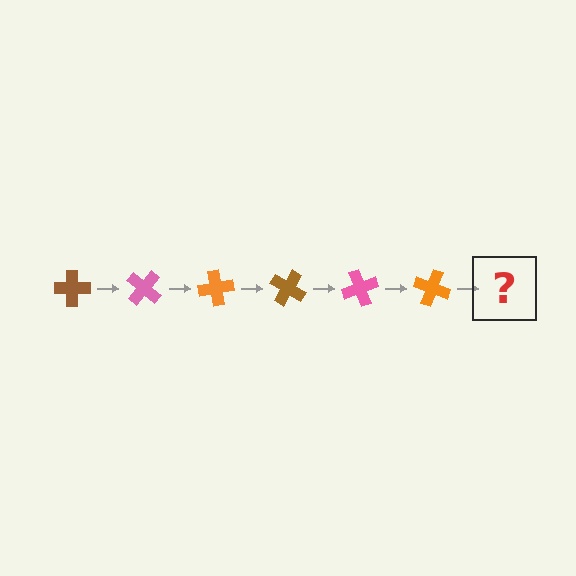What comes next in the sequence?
The next element should be a brown cross, rotated 240 degrees from the start.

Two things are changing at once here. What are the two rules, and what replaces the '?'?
The two rules are that it rotates 40 degrees each step and the color cycles through brown, pink, and orange. The '?' should be a brown cross, rotated 240 degrees from the start.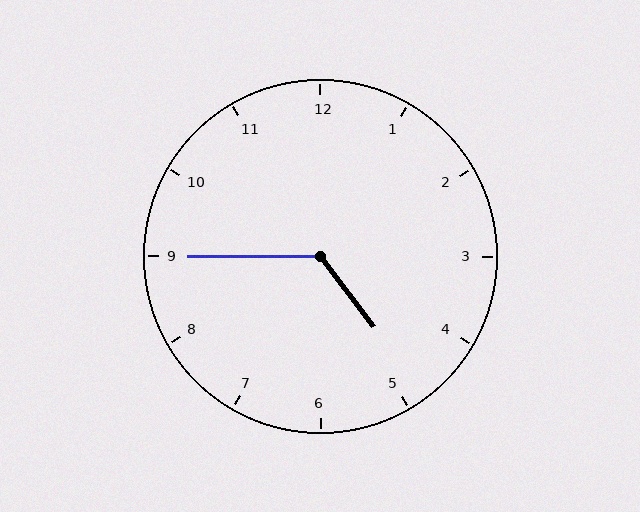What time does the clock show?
4:45.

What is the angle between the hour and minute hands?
Approximately 128 degrees.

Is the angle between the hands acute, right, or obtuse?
It is obtuse.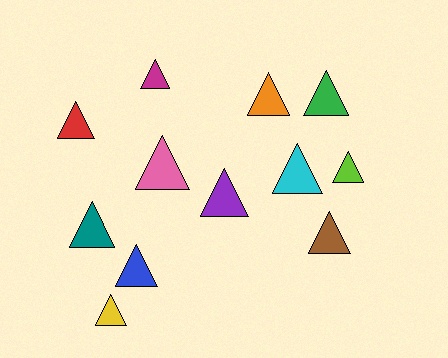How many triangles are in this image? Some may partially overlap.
There are 12 triangles.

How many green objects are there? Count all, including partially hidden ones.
There is 1 green object.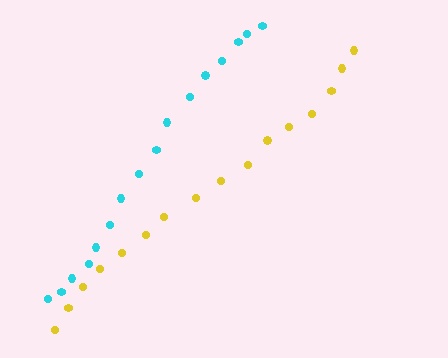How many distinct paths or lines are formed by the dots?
There are 2 distinct paths.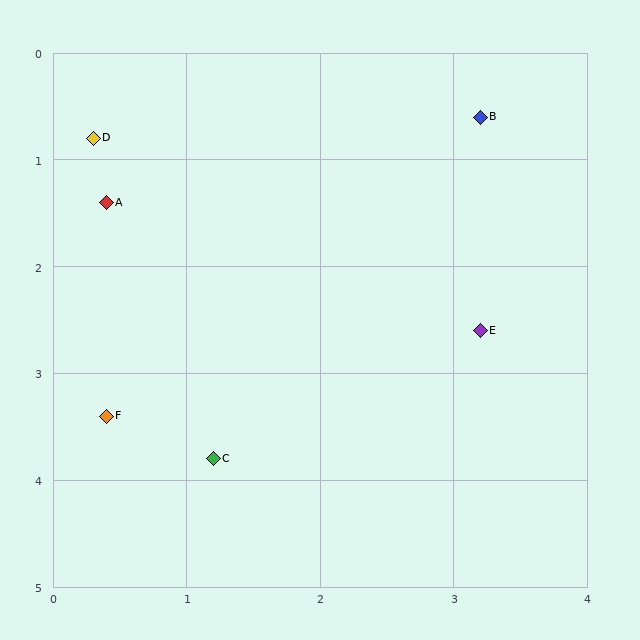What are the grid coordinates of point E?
Point E is at approximately (3.2, 2.6).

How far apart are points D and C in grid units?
Points D and C are about 3.1 grid units apart.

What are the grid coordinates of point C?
Point C is at approximately (1.2, 3.8).